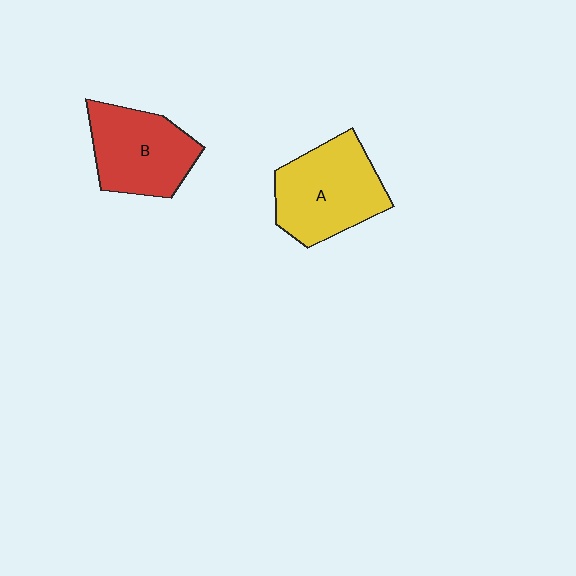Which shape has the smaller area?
Shape B (red).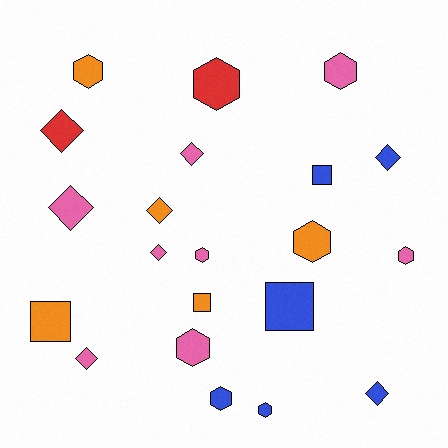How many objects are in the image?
There are 21 objects.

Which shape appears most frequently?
Hexagon, with 9 objects.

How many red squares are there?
There are no red squares.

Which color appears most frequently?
Pink, with 8 objects.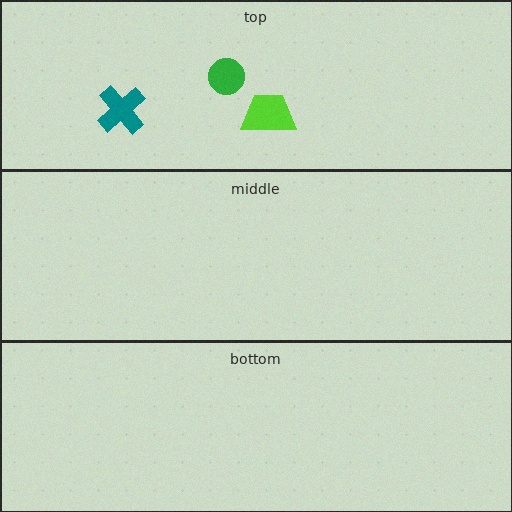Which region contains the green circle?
The top region.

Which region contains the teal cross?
The top region.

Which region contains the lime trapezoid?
The top region.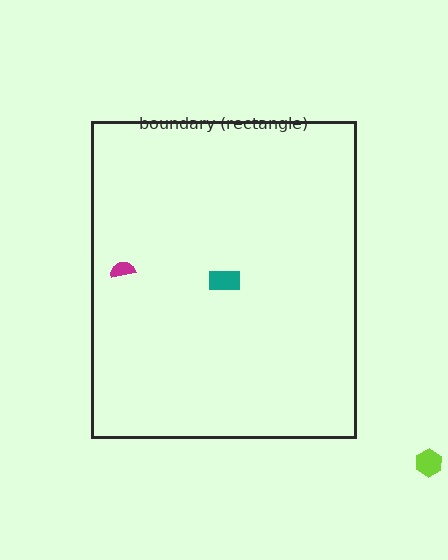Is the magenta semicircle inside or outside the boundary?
Inside.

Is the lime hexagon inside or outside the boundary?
Outside.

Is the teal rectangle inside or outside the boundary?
Inside.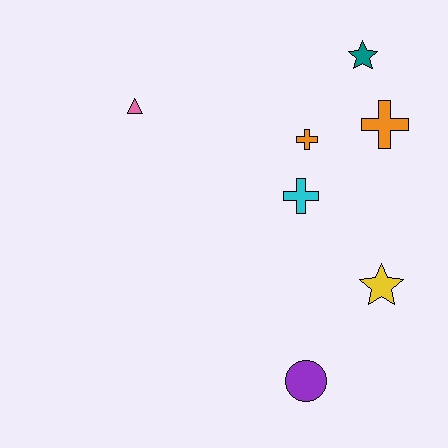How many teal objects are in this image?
There is 1 teal object.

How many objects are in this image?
There are 7 objects.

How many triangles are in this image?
There is 1 triangle.